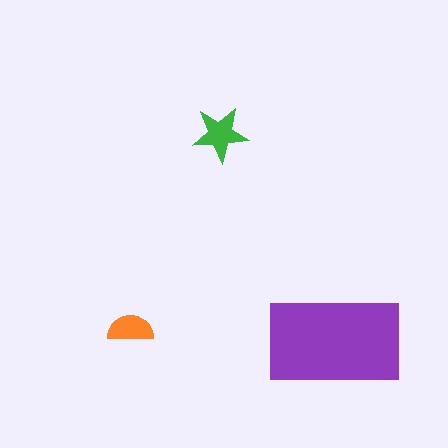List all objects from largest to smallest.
The purple rectangle, the green star, the orange semicircle.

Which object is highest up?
The green star is topmost.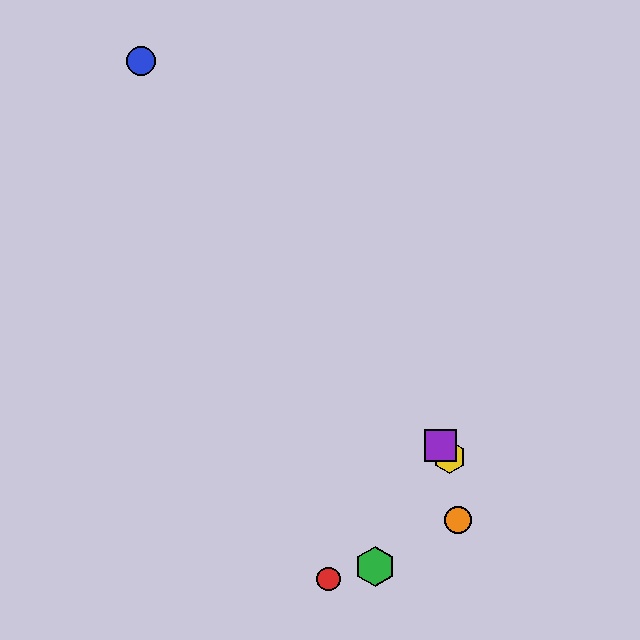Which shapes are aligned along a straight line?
The blue circle, the yellow hexagon, the purple square are aligned along a straight line.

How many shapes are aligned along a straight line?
3 shapes (the blue circle, the yellow hexagon, the purple square) are aligned along a straight line.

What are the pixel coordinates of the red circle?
The red circle is at (328, 579).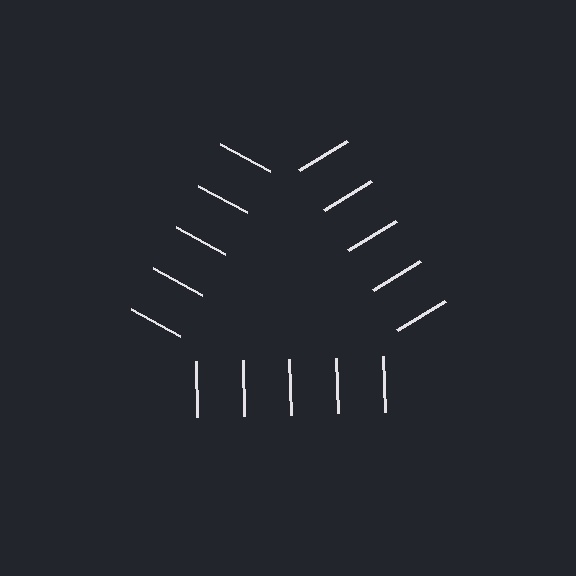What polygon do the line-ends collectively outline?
An illusory triangle — the line segments terminate on its edges but no continuous stroke is drawn.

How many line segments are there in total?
15 — 5 along each of the 3 edges.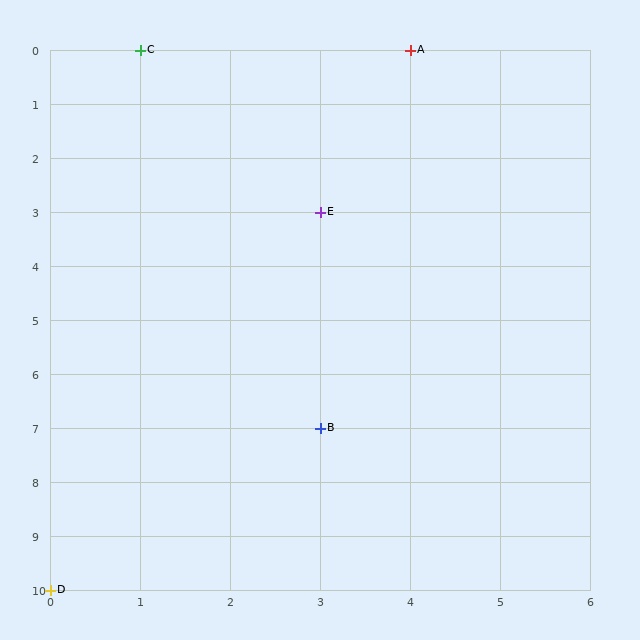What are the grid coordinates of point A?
Point A is at grid coordinates (4, 0).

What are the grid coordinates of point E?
Point E is at grid coordinates (3, 3).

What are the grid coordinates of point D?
Point D is at grid coordinates (0, 10).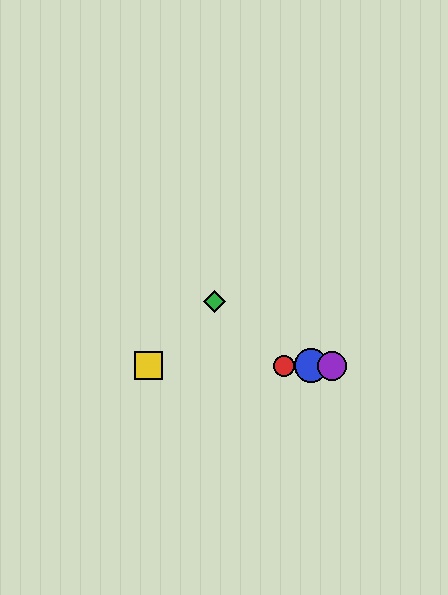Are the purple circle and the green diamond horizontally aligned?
No, the purple circle is at y≈366 and the green diamond is at y≈302.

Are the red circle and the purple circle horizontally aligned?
Yes, both are at y≈366.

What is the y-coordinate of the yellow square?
The yellow square is at y≈366.